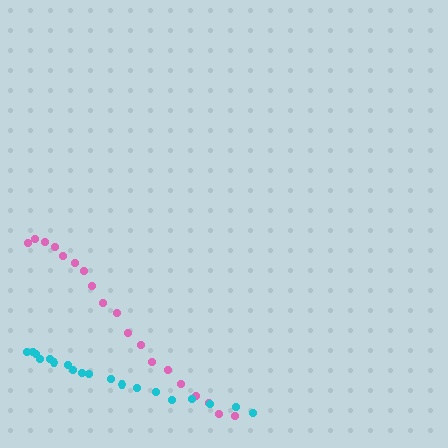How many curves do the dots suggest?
There are 2 distinct paths.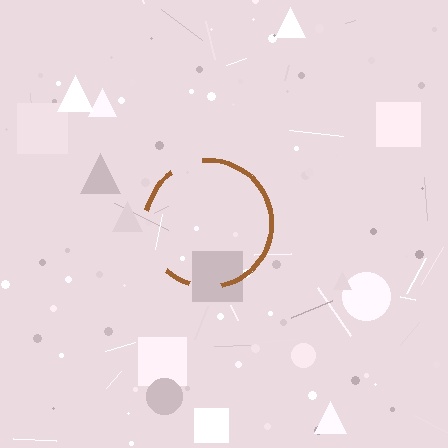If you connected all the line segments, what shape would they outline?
They would outline a circle.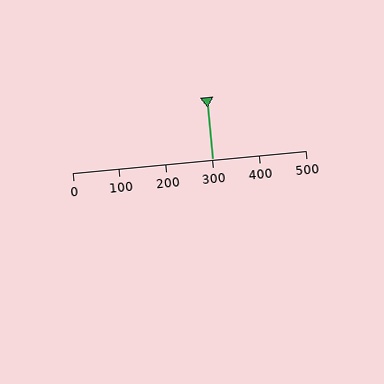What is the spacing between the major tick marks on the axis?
The major ticks are spaced 100 apart.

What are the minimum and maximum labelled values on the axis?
The axis runs from 0 to 500.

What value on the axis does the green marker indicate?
The marker indicates approximately 300.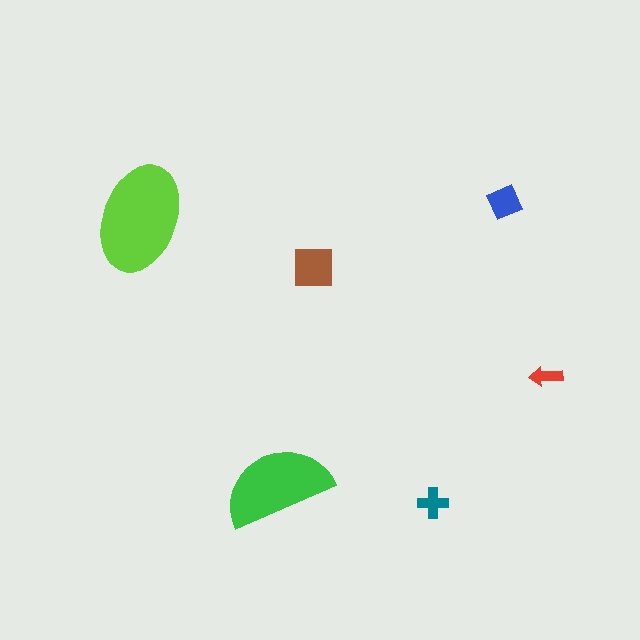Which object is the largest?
The lime ellipse.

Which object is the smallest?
The red arrow.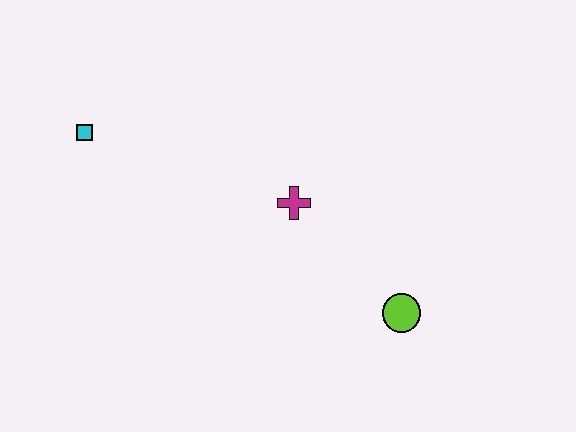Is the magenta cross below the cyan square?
Yes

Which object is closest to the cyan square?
The magenta cross is closest to the cyan square.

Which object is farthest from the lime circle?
The cyan square is farthest from the lime circle.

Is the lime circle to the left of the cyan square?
No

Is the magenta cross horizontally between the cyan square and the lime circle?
Yes